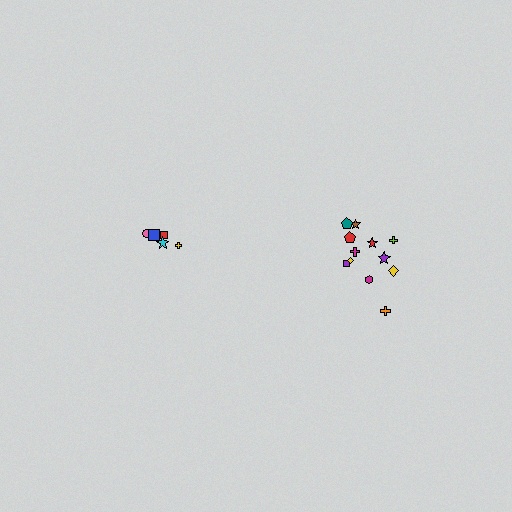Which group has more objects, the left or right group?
The right group.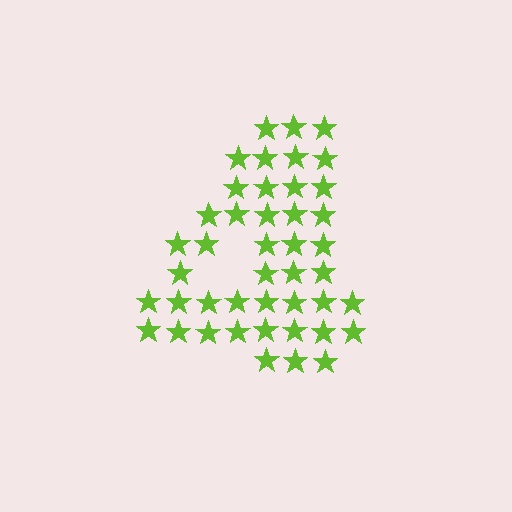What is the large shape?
The large shape is the digit 4.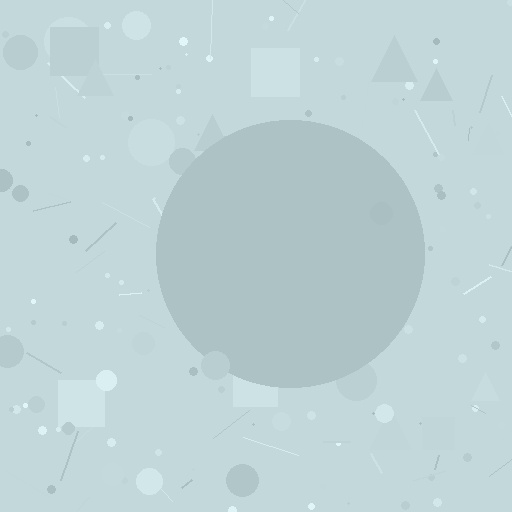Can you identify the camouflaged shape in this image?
The camouflaged shape is a circle.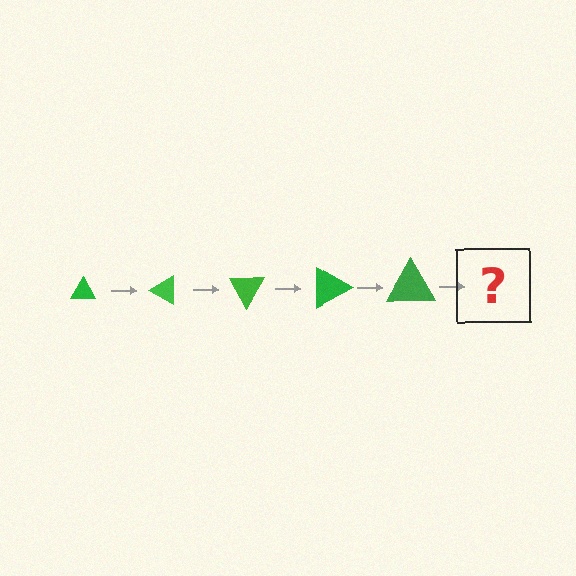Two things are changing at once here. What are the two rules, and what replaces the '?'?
The two rules are that the triangle grows larger each step and it rotates 30 degrees each step. The '?' should be a triangle, larger than the previous one and rotated 150 degrees from the start.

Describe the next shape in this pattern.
It should be a triangle, larger than the previous one and rotated 150 degrees from the start.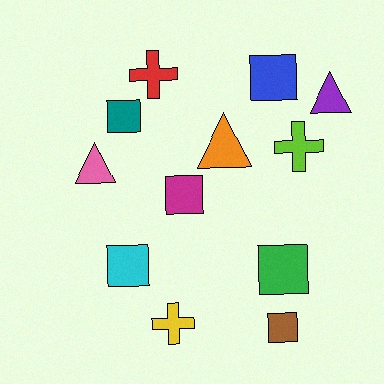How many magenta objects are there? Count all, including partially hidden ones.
There is 1 magenta object.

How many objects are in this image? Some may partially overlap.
There are 12 objects.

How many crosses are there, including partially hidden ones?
There are 3 crosses.